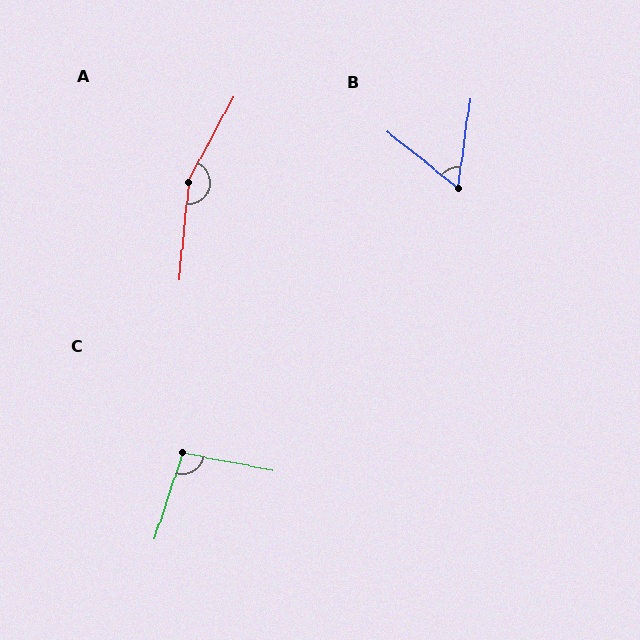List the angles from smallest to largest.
B (60°), C (97°), A (157°).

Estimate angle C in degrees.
Approximately 97 degrees.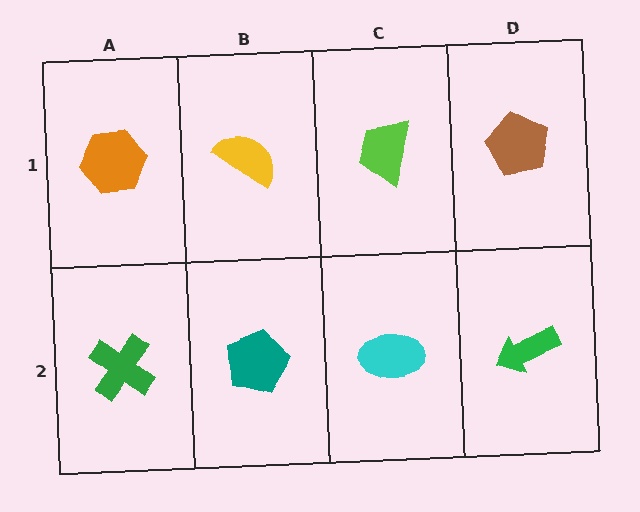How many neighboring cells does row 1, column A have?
2.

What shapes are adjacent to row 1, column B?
A teal pentagon (row 2, column B), an orange hexagon (row 1, column A), a lime trapezoid (row 1, column C).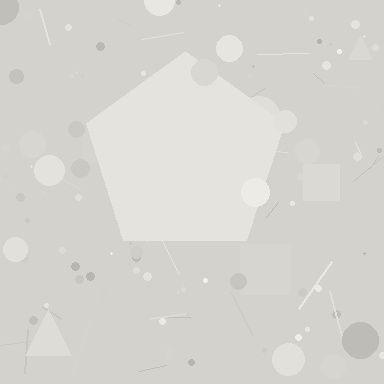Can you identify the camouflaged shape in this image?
The camouflaged shape is a pentagon.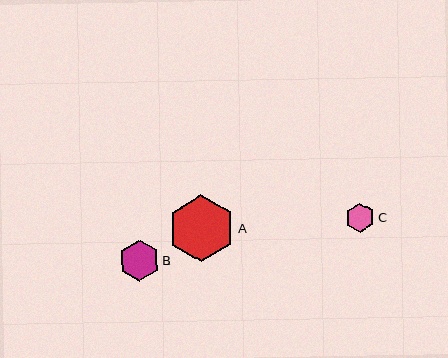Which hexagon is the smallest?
Hexagon C is the smallest with a size of approximately 29 pixels.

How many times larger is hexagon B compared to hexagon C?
Hexagon B is approximately 1.4 times the size of hexagon C.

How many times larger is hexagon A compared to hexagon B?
Hexagon A is approximately 1.6 times the size of hexagon B.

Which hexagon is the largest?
Hexagon A is the largest with a size of approximately 67 pixels.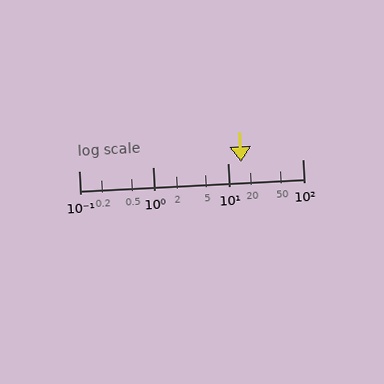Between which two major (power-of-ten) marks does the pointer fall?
The pointer is between 10 and 100.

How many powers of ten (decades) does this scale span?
The scale spans 3 decades, from 0.1 to 100.